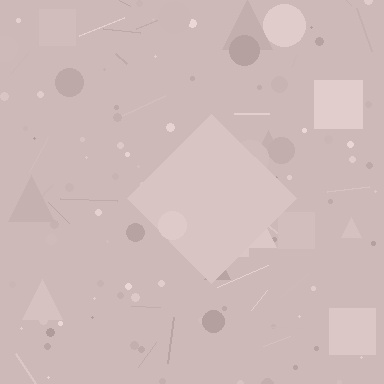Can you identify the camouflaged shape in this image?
The camouflaged shape is a diamond.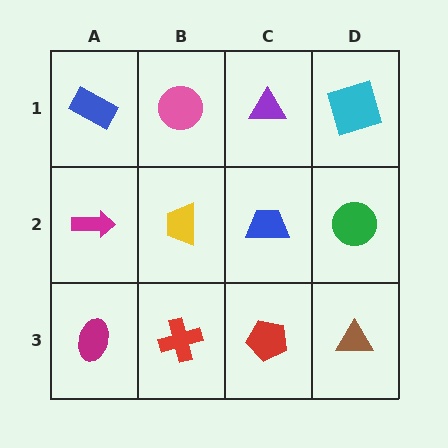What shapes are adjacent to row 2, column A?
A blue rectangle (row 1, column A), a magenta ellipse (row 3, column A), a yellow trapezoid (row 2, column B).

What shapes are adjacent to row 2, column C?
A purple triangle (row 1, column C), a red pentagon (row 3, column C), a yellow trapezoid (row 2, column B), a green circle (row 2, column D).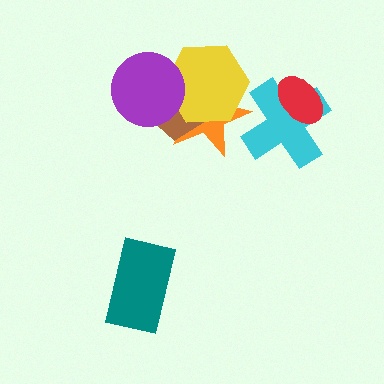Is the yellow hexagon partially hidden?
Yes, it is partially covered by another shape.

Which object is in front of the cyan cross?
The red ellipse is in front of the cyan cross.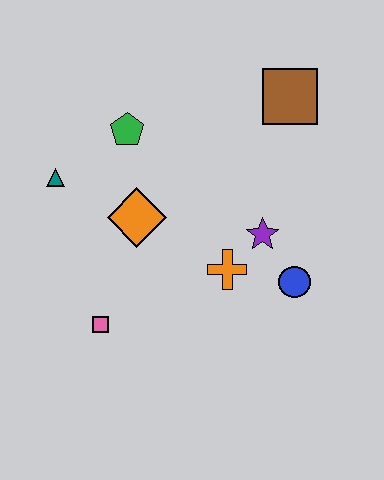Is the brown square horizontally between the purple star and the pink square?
No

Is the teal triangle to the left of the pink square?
Yes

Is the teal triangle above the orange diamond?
Yes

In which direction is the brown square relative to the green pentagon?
The brown square is to the right of the green pentagon.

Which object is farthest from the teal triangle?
The blue circle is farthest from the teal triangle.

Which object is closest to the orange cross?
The purple star is closest to the orange cross.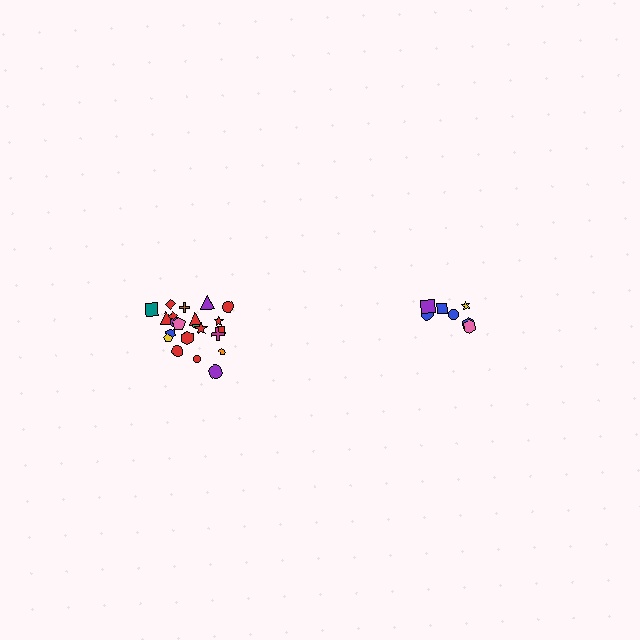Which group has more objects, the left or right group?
The left group.